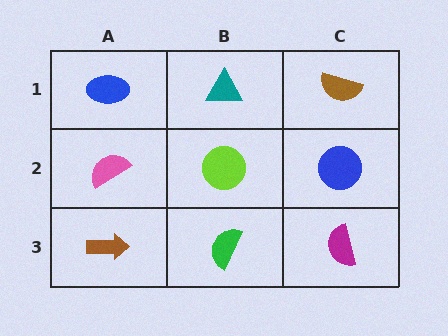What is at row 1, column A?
A blue ellipse.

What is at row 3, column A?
A brown arrow.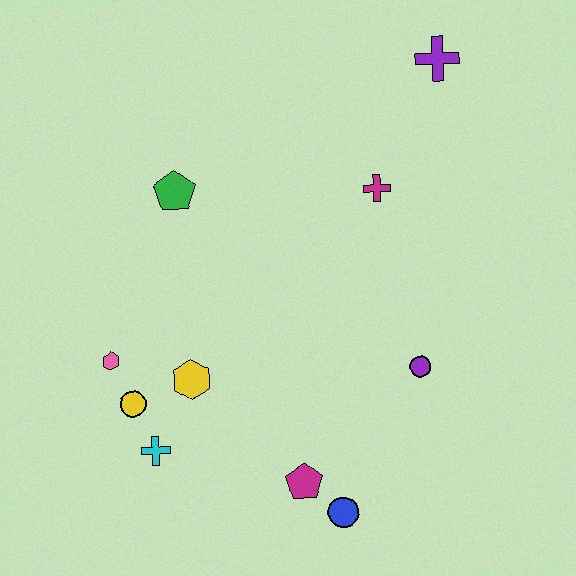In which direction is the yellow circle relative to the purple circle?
The yellow circle is to the left of the purple circle.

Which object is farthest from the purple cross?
The cyan cross is farthest from the purple cross.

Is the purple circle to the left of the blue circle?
No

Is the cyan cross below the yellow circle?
Yes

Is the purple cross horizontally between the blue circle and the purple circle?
No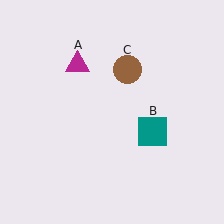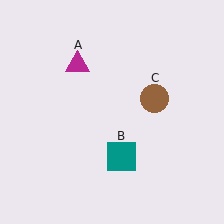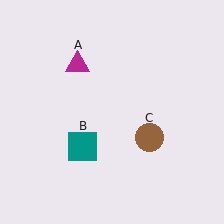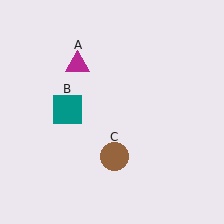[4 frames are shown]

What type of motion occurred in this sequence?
The teal square (object B), brown circle (object C) rotated clockwise around the center of the scene.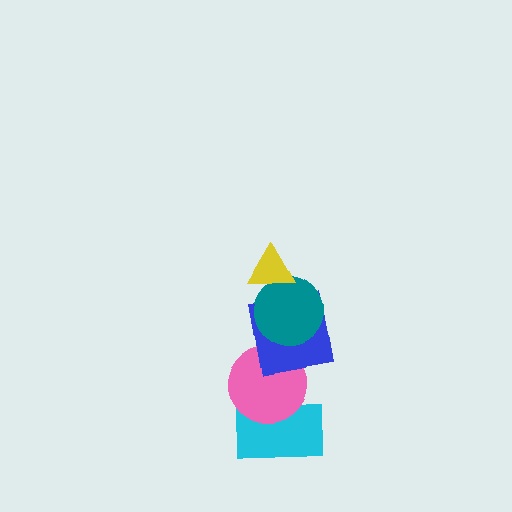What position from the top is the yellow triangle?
The yellow triangle is 1st from the top.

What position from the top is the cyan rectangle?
The cyan rectangle is 5th from the top.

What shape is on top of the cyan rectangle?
The pink circle is on top of the cyan rectangle.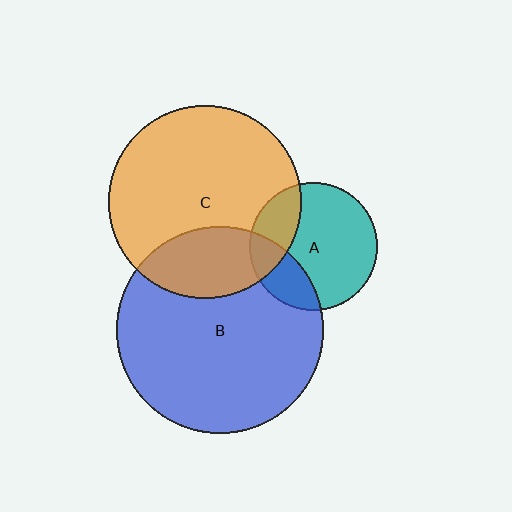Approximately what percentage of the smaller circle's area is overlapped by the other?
Approximately 25%.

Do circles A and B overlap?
Yes.